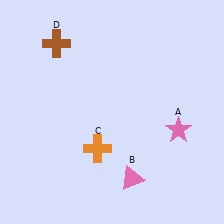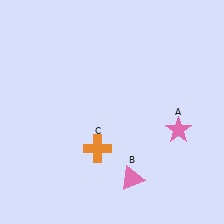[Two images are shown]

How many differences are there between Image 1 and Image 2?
There is 1 difference between the two images.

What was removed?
The brown cross (D) was removed in Image 2.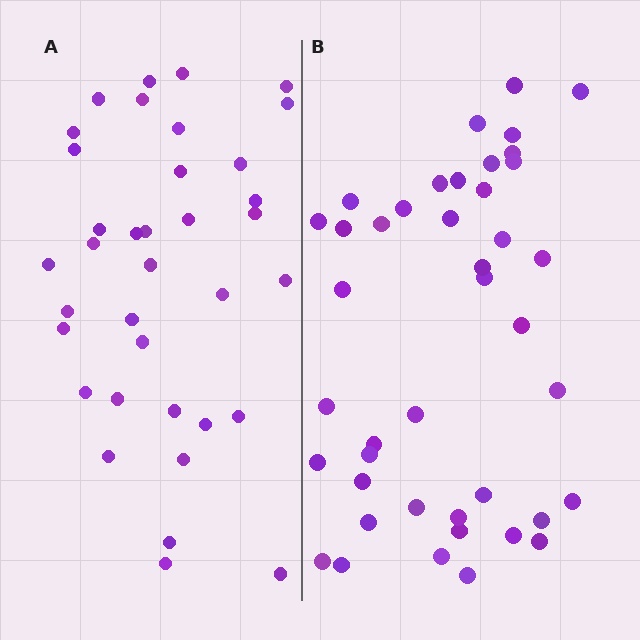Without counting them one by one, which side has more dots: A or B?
Region B (the right region) has more dots.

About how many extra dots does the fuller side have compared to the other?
Region B has about 6 more dots than region A.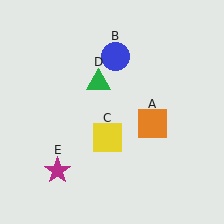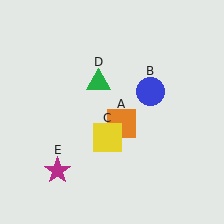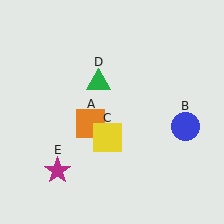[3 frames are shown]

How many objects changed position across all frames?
2 objects changed position: orange square (object A), blue circle (object B).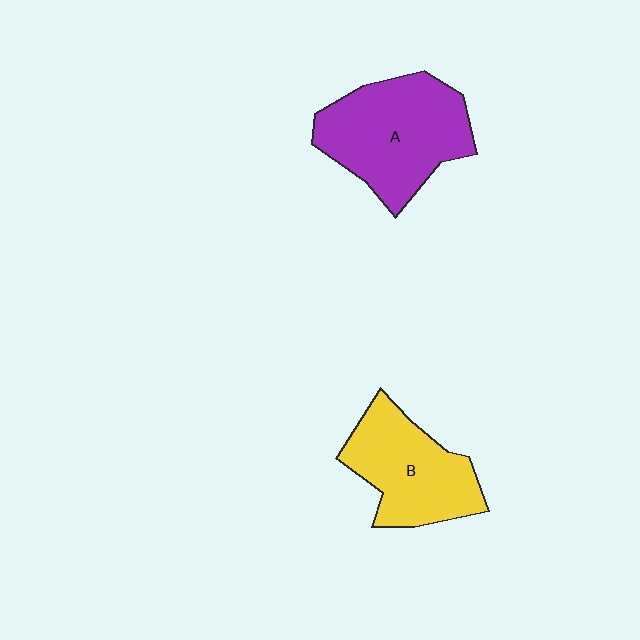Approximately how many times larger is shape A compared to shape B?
Approximately 1.2 times.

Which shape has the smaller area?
Shape B (yellow).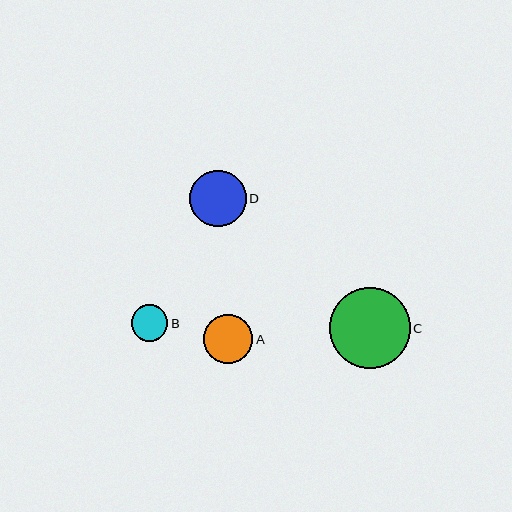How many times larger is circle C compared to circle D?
Circle C is approximately 1.4 times the size of circle D.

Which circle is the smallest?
Circle B is the smallest with a size of approximately 37 pixels.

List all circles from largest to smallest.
From largest to smallest: C, D, A, B.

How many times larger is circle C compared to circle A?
Circle C is approximately 1.6 times the size of circle A.